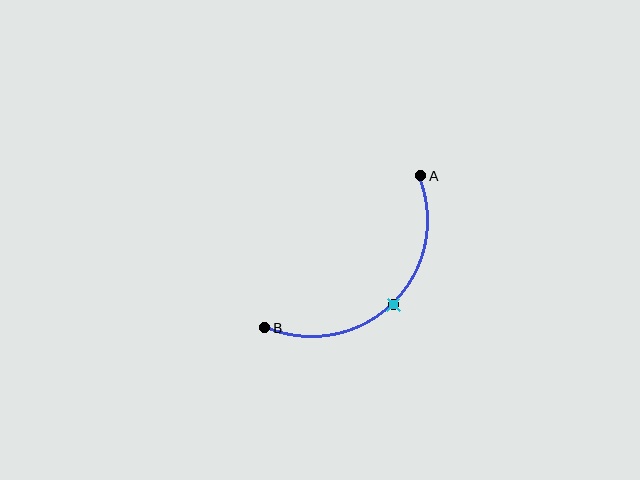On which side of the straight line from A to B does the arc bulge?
The arc bulges below and to the right of the straight line connecting A and B.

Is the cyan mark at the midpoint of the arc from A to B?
Yes. The cyan mark lies on the arc at equal arc-length from both A and B — it is the arc midpoint.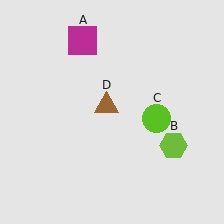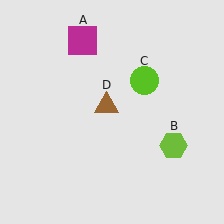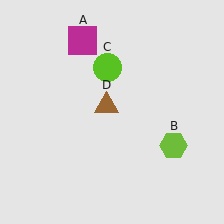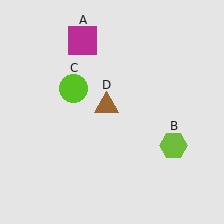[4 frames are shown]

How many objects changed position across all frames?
1 object changed position: lime circle (object C).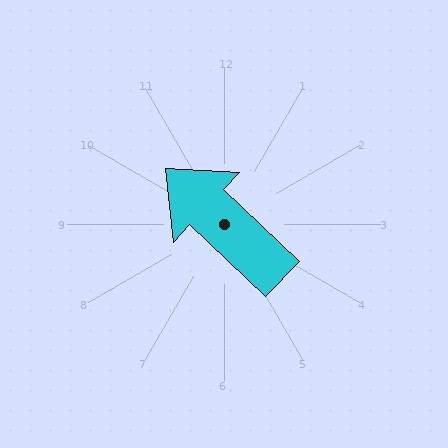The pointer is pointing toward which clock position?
Roughly 10 o'clock.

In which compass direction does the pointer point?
Northwest.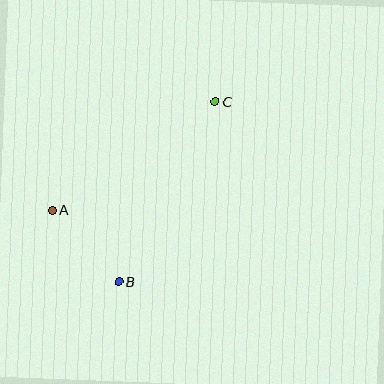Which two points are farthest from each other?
Points B and C are farthest from each other.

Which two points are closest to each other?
Points A and B are closest to each other.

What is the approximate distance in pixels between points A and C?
The distance between A and C is approximately 196 pixels.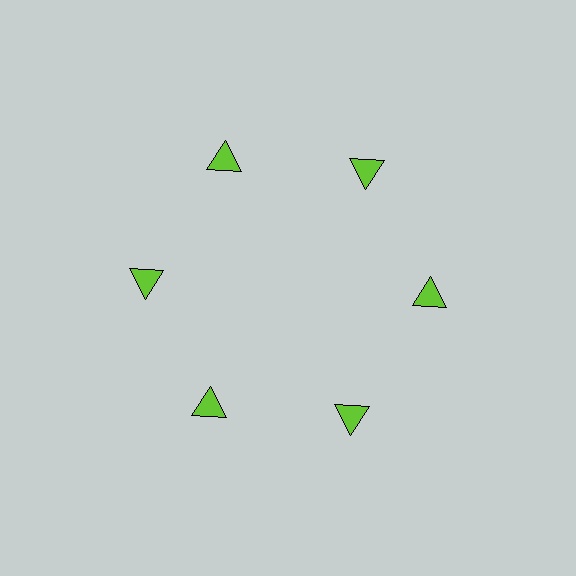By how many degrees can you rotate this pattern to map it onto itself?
The pattern maps onto itself every 60 degrees of rotation.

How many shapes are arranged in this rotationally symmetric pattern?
There are 6 shapes, arranged in 6 groups of 1.